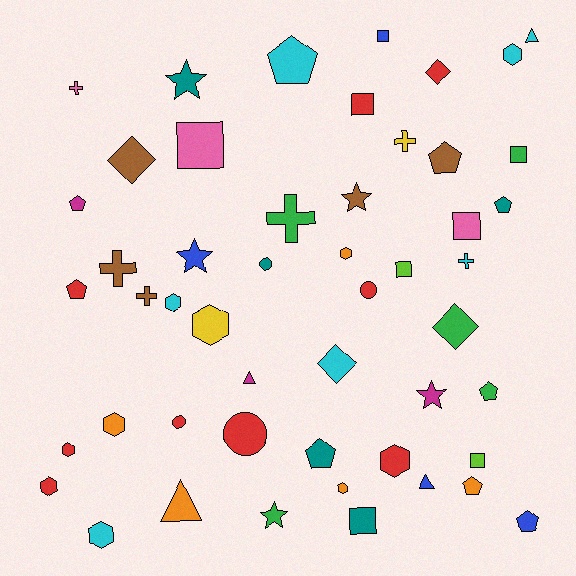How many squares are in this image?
There are 8 squares.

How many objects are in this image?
There are 50 objects.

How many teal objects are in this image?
There are 5 teal objects.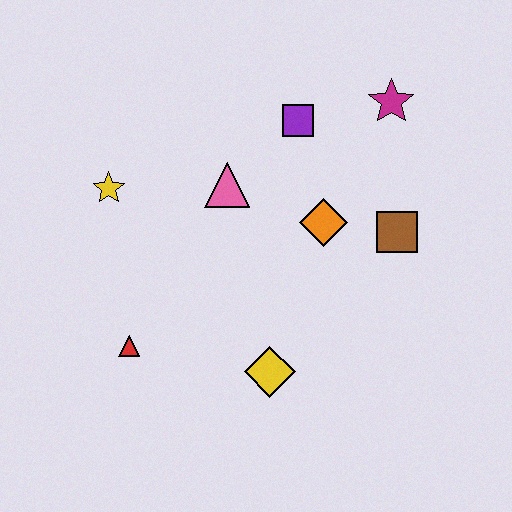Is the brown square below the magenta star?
Yes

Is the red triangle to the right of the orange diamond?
No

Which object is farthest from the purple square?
The red triangle is farthest from the purple square.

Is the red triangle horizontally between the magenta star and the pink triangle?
No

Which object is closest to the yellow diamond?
The red triangle is closest to the yellow diamond.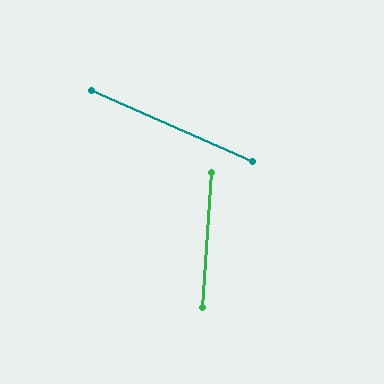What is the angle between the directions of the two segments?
Approximately 70 degrees.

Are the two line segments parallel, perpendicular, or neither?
Neither parallel nor perpendicular — they differ by about 70°.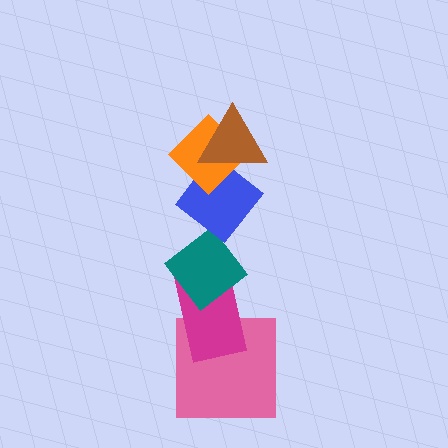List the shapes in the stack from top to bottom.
From top to bottom: the brown triangle, the orange diamond, the blue diamond, the teal diamond, the magenta rectangle, the pink square.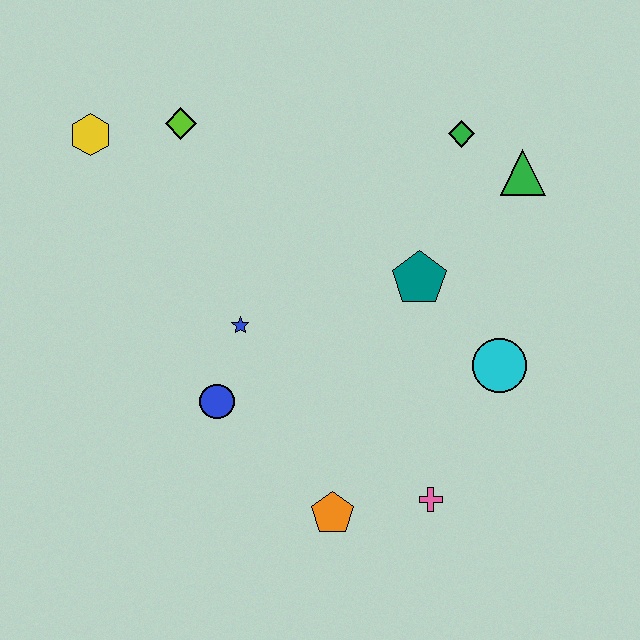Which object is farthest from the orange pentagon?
The yellow hexagon is farthest from the orange pentagon.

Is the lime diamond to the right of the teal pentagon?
No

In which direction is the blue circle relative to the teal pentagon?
The blue circle is to the left of the teal pentagon.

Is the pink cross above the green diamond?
No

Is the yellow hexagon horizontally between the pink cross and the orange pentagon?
No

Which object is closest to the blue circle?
The blue star is closest to the blue circle.